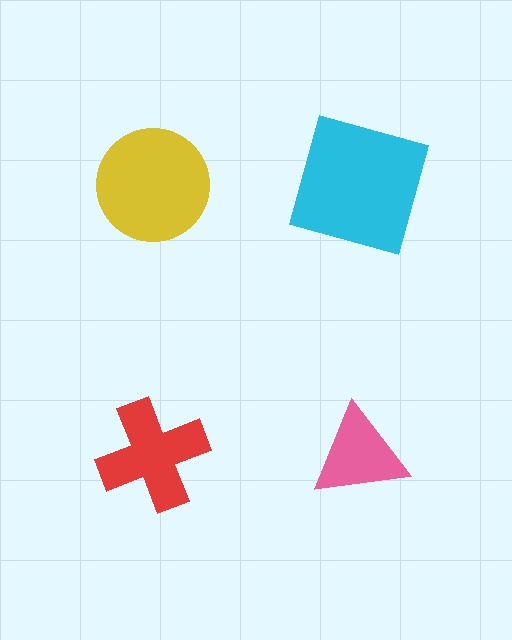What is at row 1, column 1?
A yellow circle.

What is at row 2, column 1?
A red cross.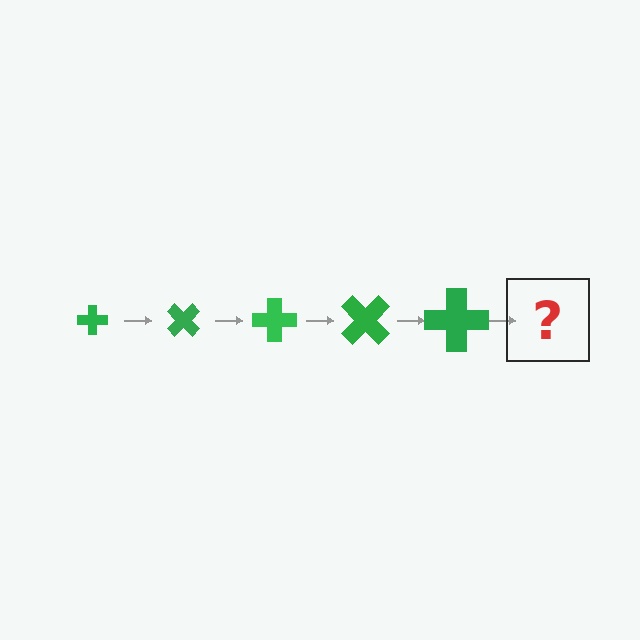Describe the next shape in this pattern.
It should be a cross, larger than the previous one and rotated 225 degrees from the start.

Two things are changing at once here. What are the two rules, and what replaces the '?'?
The two rules are that the cross grows larger each step and it rotates 45 degrees each step. The '?' should be a cross, larger than the previous one and rotated 225 degrees from the start.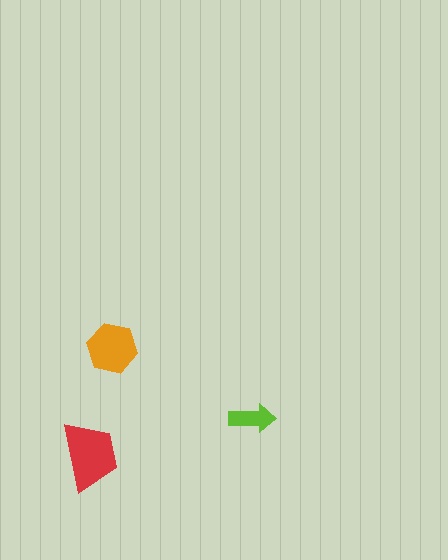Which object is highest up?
The orange hexagon is topmost.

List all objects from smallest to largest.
The lime arrow, the orange hexagon, the red trapezoid.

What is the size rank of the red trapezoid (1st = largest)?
1st.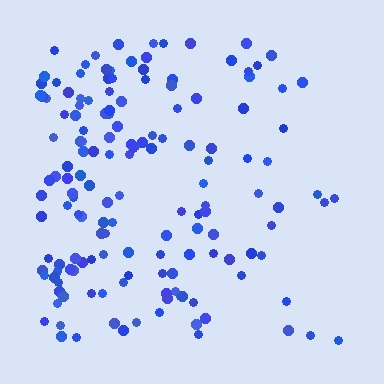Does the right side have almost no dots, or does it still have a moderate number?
Still a moderate number, just noticeably fewer than the left.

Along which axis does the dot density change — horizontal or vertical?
Horizontal.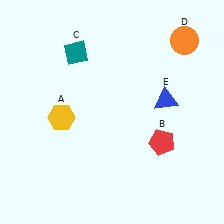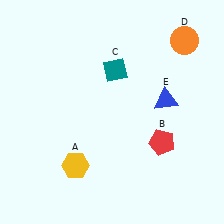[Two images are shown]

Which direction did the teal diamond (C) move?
The teal diamond (C) moved right.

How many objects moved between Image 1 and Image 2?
2 objects moved between the two images.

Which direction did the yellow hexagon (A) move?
The yellow hexagon (A) moved down.